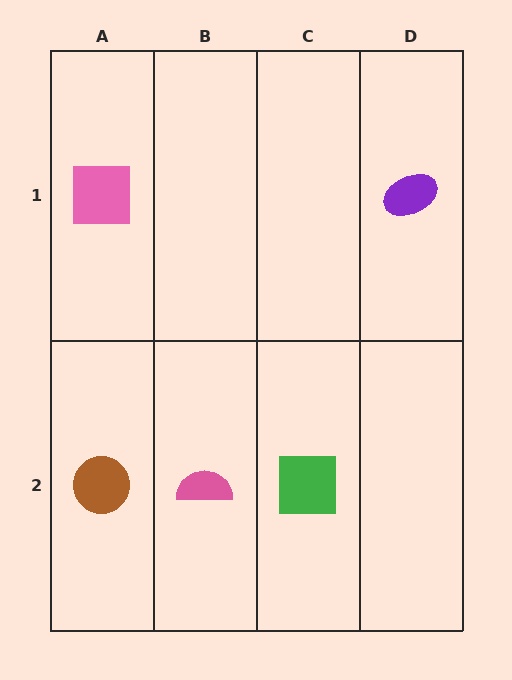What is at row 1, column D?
A purple ellipse.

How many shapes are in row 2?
3 shapes.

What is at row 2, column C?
A green square.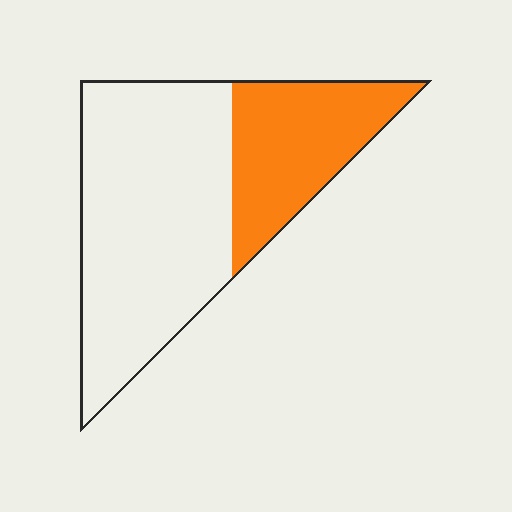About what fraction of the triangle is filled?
About one third (1/3).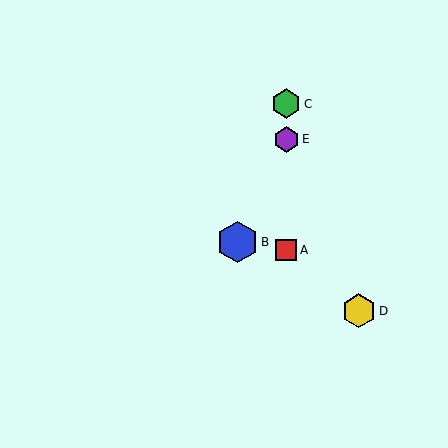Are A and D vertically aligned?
No, A is at x≈286 and D is at x≈359.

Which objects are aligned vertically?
Objects A, C, E are aligned vertically.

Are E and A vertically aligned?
Yes, both are at x≈286.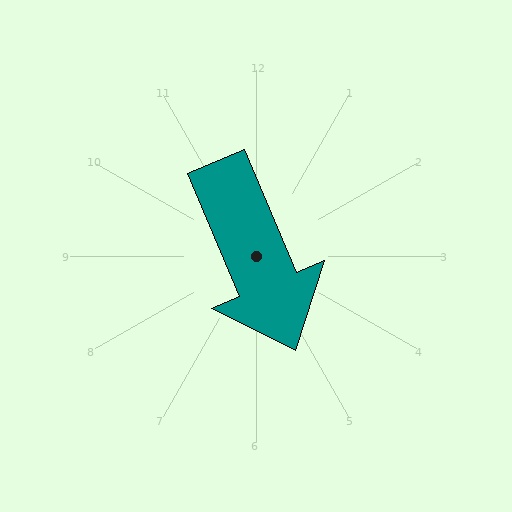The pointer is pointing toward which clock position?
Roughly 5 o'clock.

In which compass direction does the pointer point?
Southeast.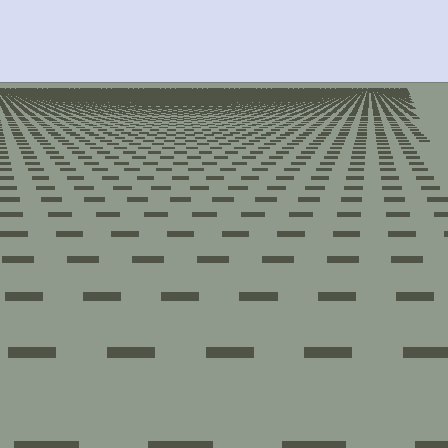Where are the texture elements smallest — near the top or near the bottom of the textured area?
Near the top.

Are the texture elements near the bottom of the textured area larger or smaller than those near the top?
Larger. Near the bottom, elements are closer to the viewer and appear at a bigger on-screen size.